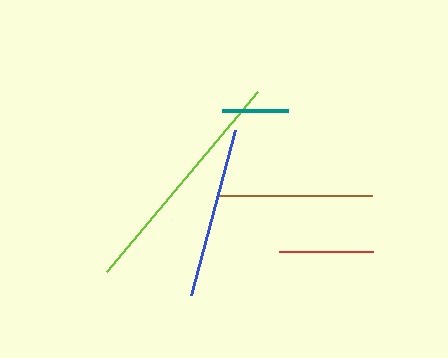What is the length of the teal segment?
The teal segment is approximately 67 pixels long.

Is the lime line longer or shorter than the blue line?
The lime line is longer than the blue line.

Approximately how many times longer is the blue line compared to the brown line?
The blue line is approximately 1.1 times the length of the brown line.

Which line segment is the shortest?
The teal line is the shortest at approximately 67 pixels.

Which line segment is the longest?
The lime line is the longest at approximately 234 pixels.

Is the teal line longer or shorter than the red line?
The red line is longer than the teal line.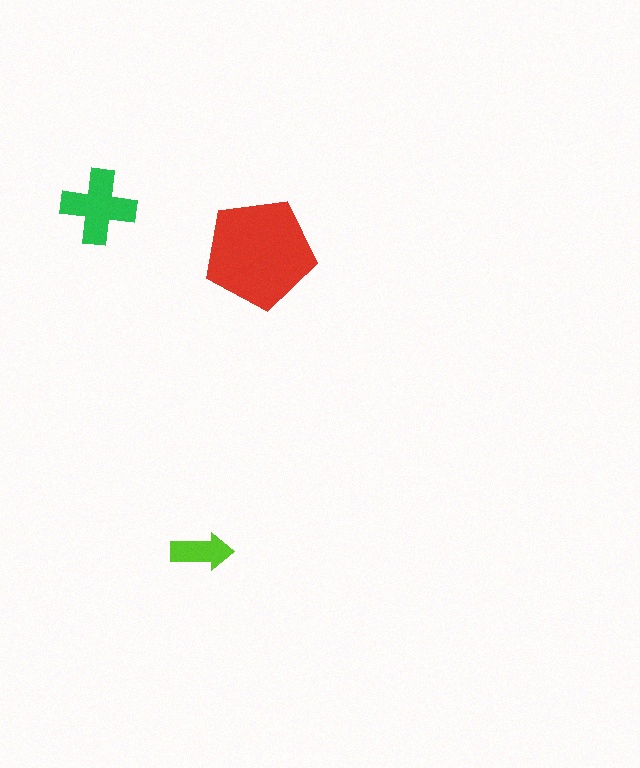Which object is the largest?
The red pentagon.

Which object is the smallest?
The lime arrow.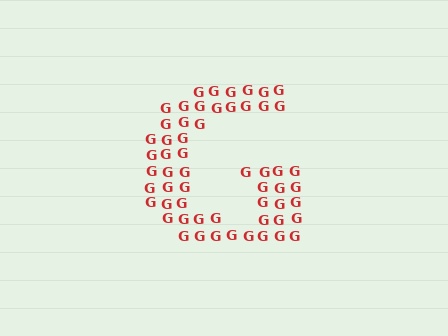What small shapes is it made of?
It is made of small letter G's.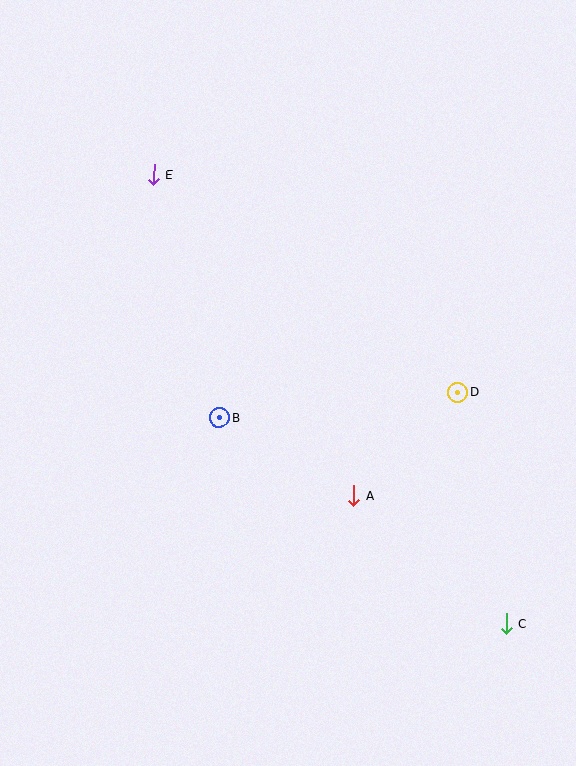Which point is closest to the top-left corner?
Point E is closest to the top-left corner.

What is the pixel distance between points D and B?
The distance between D and B is 240 pixels.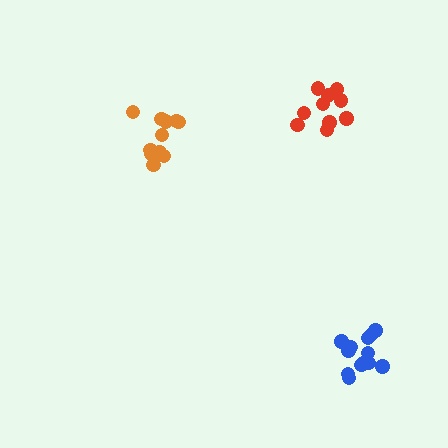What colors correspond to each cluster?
The clusters are colored: orange, blue, red.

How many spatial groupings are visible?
There are 3 spatial groupings.